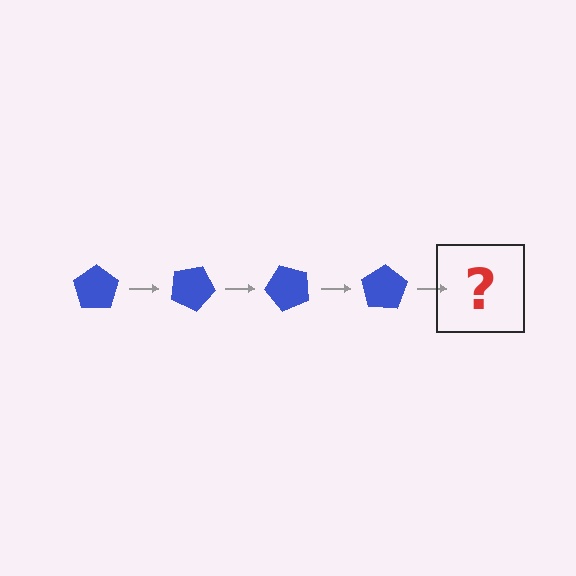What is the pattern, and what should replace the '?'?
The pattern is that the pentagon rotates 25 degrees each step. The '?' should be a blue pentagon rotated 100 degrees.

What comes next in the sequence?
The next element should be a blue pentagon rotated 100 degrees.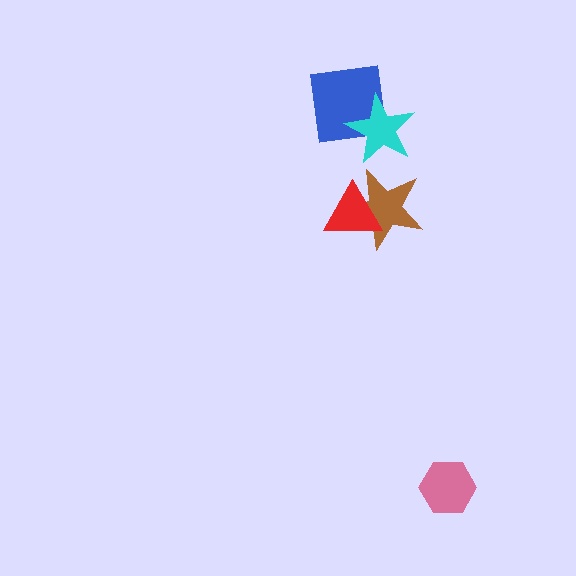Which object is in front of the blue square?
The cyan star is in front of the blue square.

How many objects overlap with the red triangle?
1 object overlaps with the red triangle.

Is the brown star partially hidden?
Yes, it is partially covered by another shape.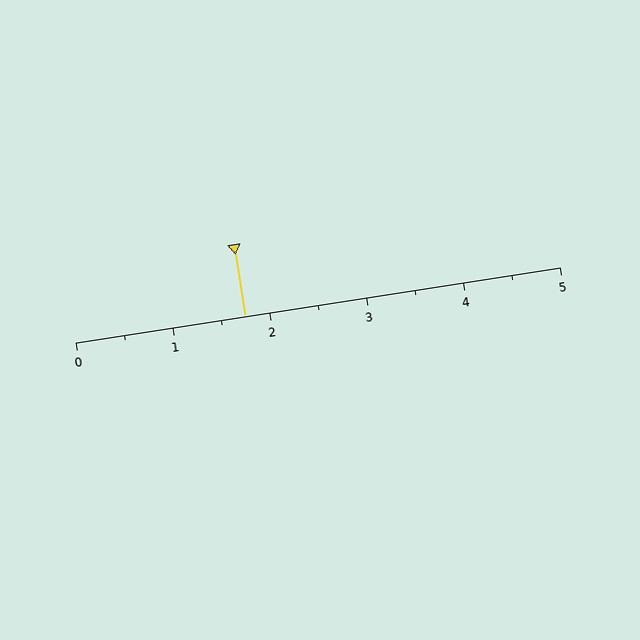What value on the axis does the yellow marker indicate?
The marker indicates approximately 1.8.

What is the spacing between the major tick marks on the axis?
The major ticks are spaced 1 apart.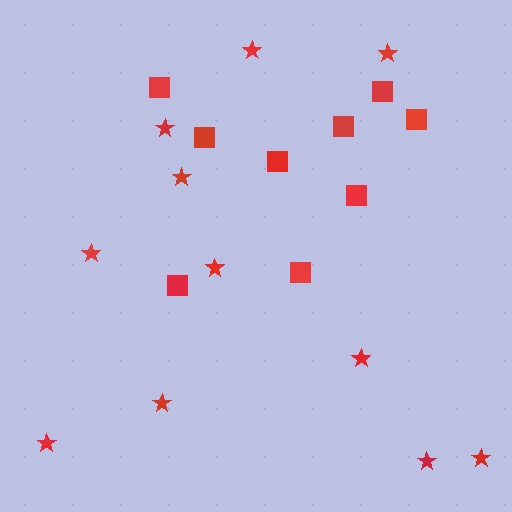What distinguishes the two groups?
There are 2 groups: one group of squares (9) and one group of stars (11).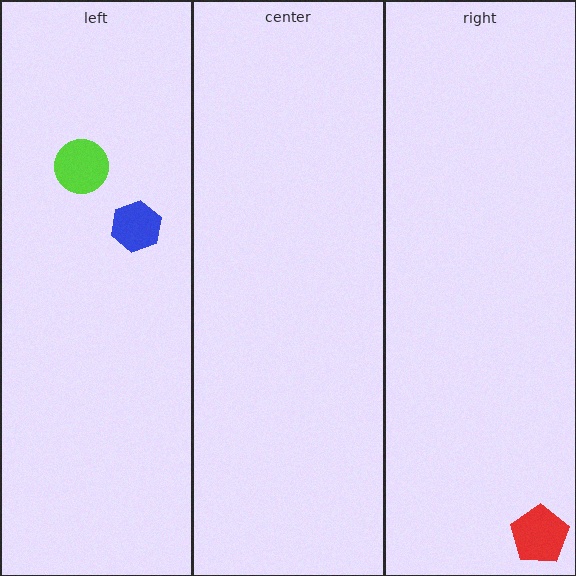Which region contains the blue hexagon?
The left region.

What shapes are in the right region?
The red pentagon.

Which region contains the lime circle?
The left region.